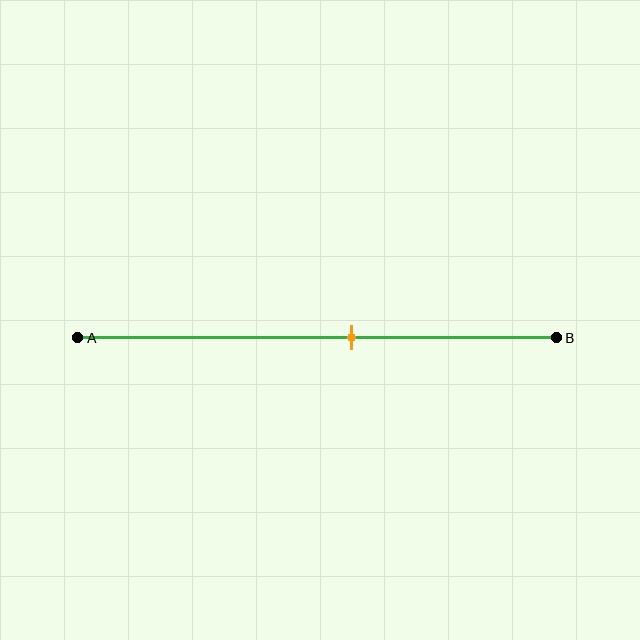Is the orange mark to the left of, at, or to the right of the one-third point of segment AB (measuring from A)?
The orange mark is to the right of the one-third point of segment AB.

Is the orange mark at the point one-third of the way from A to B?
No, the mark is at about 55% from A, not at the 33% one-third point.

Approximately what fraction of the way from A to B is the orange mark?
The orange mark is approximately 55% of the way from A to B.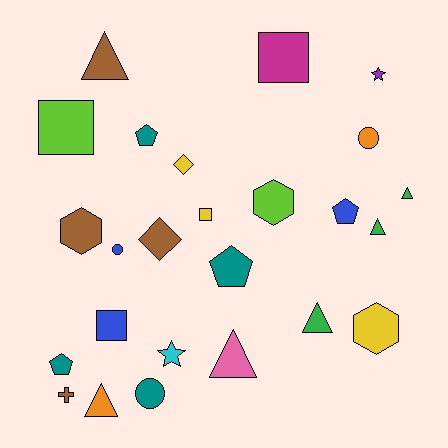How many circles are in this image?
There are 3 circles.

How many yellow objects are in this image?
There are 3 yellow objects.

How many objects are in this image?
There are 25 objects.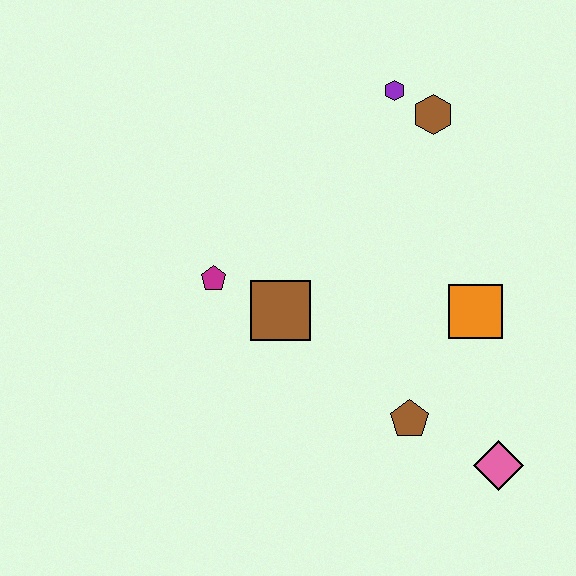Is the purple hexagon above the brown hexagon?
Yes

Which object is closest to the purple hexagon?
The brown hexagon is closest to the purple hexagon.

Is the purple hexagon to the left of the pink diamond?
Yes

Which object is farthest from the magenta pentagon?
The pink diamond is farthest from the magenta pentagon.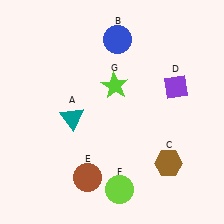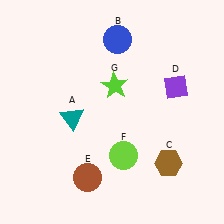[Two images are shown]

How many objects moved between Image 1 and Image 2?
1 object moved between the two images.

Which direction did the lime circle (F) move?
The lime circle (F) moved up.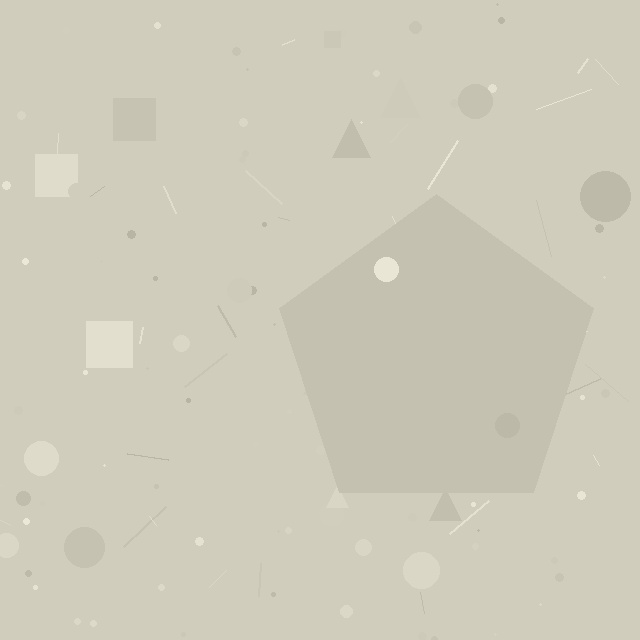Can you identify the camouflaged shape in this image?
The camouflaged shape is a pentagon.